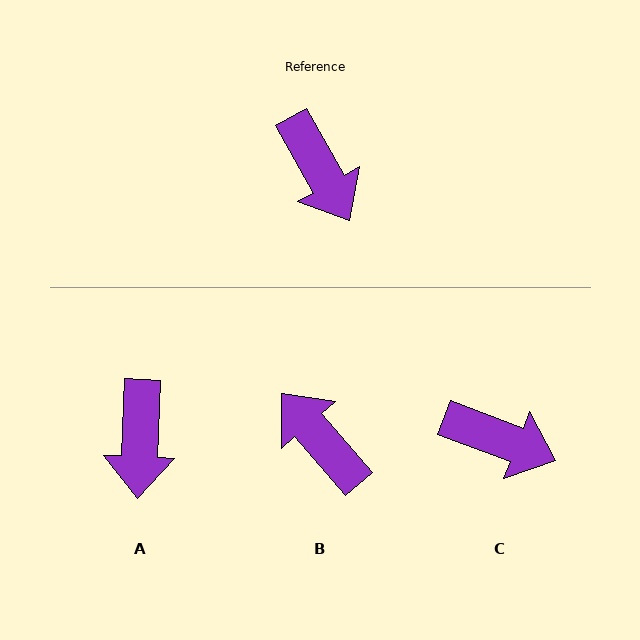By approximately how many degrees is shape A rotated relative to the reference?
Approximately 32 degrees clockwise.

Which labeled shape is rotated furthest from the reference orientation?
B, about 169 degrees away.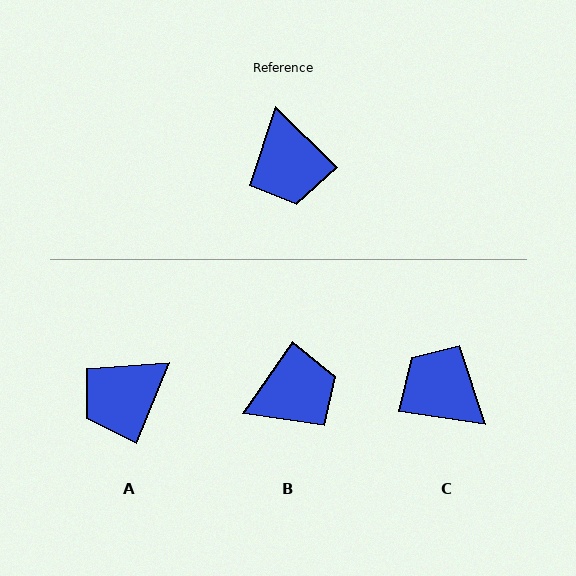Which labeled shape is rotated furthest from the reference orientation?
C, about 144 degrees away.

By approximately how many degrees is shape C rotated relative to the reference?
Approximately 144 degrees clockwise.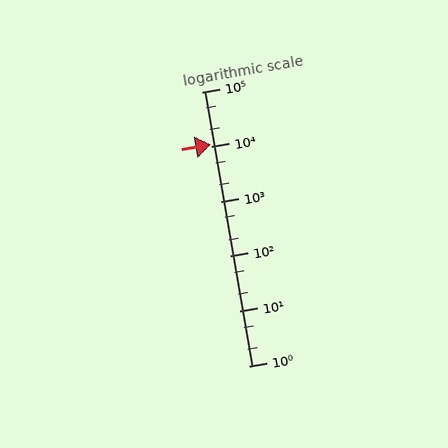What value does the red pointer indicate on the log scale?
The pointer indicates approximately 11000.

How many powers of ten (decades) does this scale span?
The scale spans 5 decades, from 1 to 100000.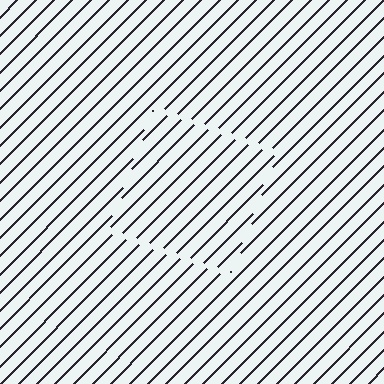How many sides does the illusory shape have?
4 sides — the line-ends trace a square.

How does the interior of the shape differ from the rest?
The interior of the shape contains the same grating, shifted by half a period — the contour is defined by the phase discontinuity where line-ends from the inner and outer gratings abut.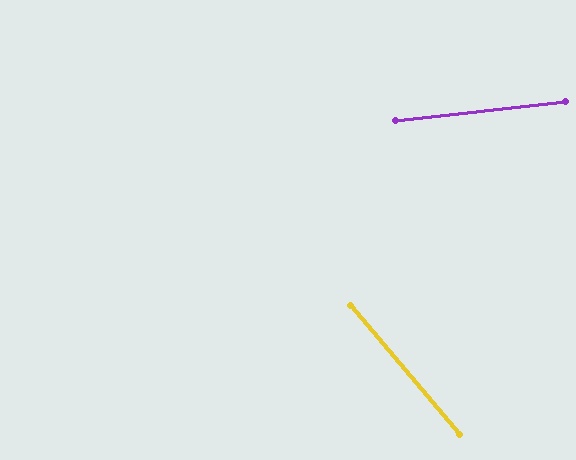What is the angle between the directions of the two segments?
Approximately 56 degrees.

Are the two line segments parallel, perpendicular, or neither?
Neither parallel nor perpendicular — they differ by about 56°.